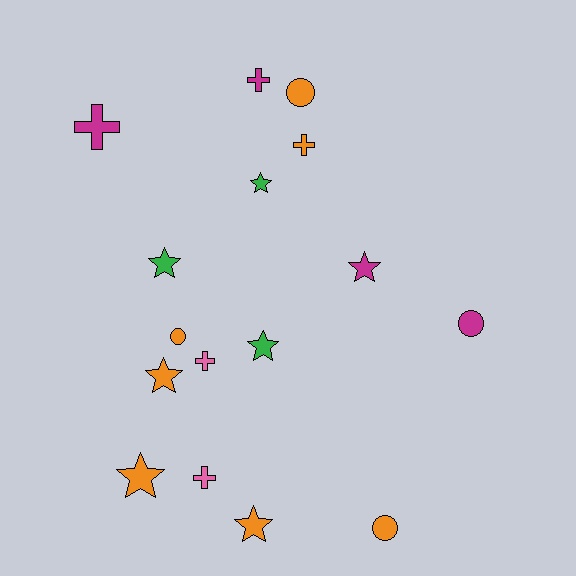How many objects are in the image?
There are 16 objects.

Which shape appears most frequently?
Star, with 7 objects.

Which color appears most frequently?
Orange, with 7 objects.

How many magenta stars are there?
There is 1 magenta star.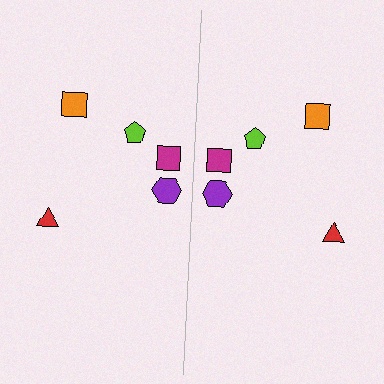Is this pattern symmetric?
Yes, this pattern has bilateral (reflection) symmetry.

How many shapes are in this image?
There are 10 shapes in this image.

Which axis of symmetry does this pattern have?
The pattern has a vertical axis of symmetry running through the center of the image.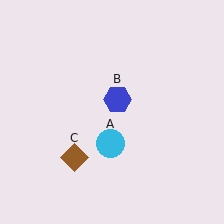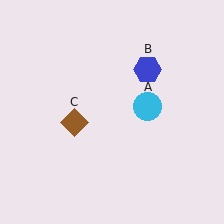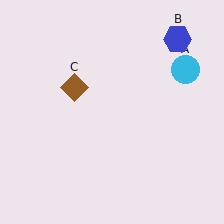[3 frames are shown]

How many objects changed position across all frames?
3 objects changed position: cyan circle (object A), blue hexagon (object B), brown diamond (object C).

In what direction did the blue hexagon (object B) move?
The blue hexagon (object B) moved up and to the right.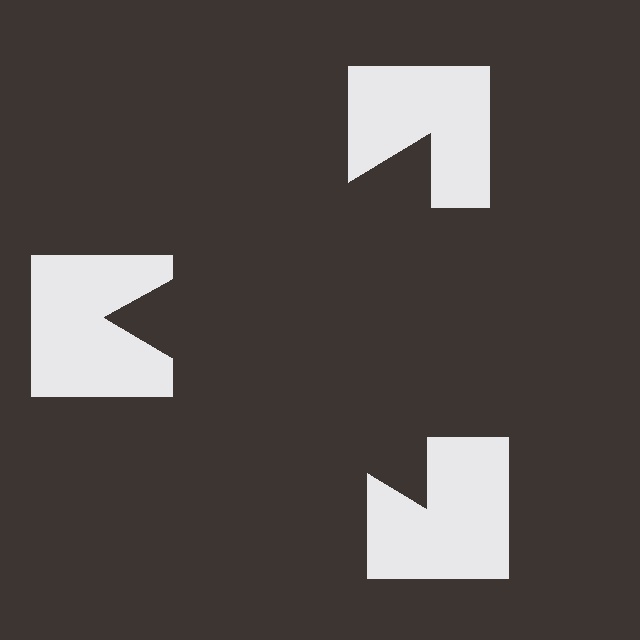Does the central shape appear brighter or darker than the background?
It typically appears slightly darker than the background, even though no actual brightness change is drawn.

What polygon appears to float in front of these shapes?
An illusory triangle — its edges are inferred from the aligned wedge cuts in the notched squares, not physically drawn.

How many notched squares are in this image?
There are 3 — one at each vertex of the illusory triangle.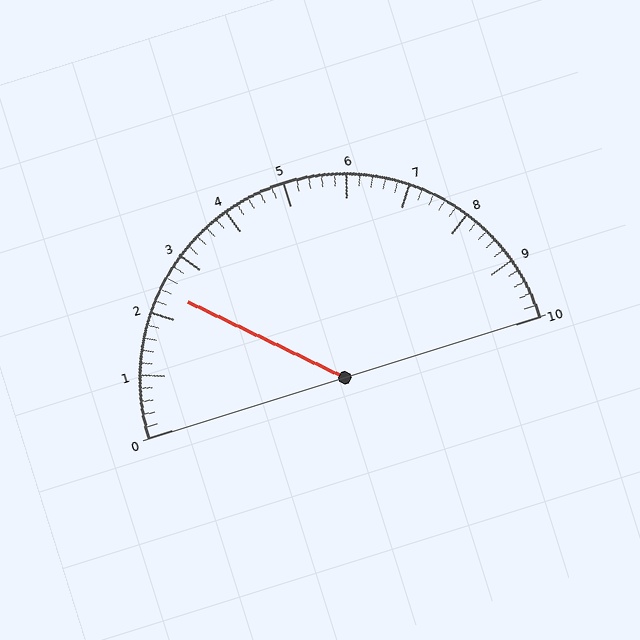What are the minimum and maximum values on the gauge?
The gauge ranges from 0 to 10.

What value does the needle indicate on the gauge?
The needle indicates approximately 2.4.